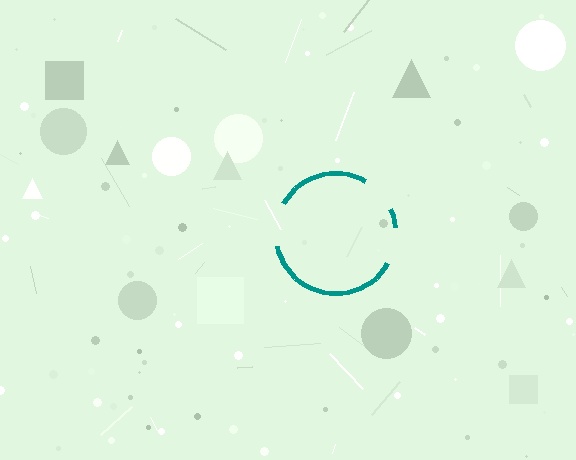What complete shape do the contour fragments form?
The contour fragments form a circle.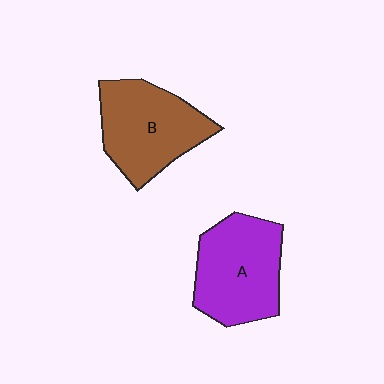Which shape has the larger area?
Shape A (purple).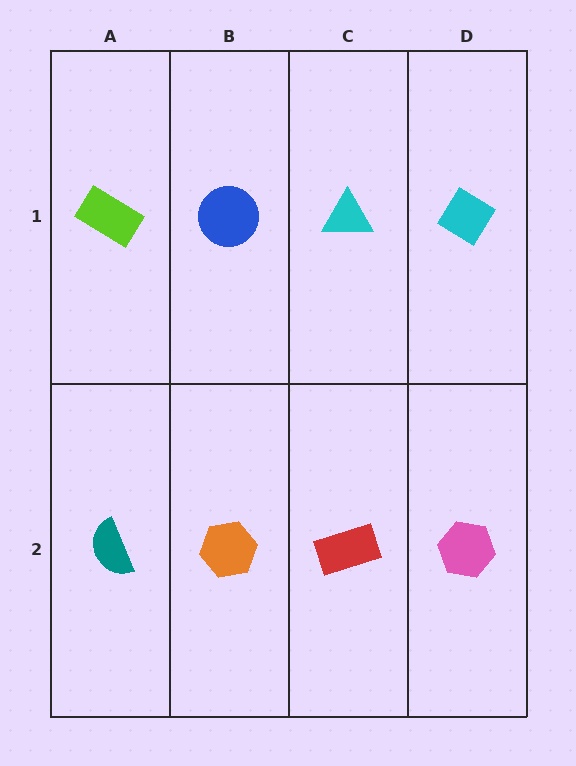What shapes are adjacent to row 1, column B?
An orange hexagon (row 2, column B), a lime rectangle (row 1, column A), a cyan triangle (row 1, column C).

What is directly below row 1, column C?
A red rectangle.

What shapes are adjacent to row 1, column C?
A red rectangle (row 2, column C), a blue circle (row 1, column B), a cyan diamond (row 1, column D).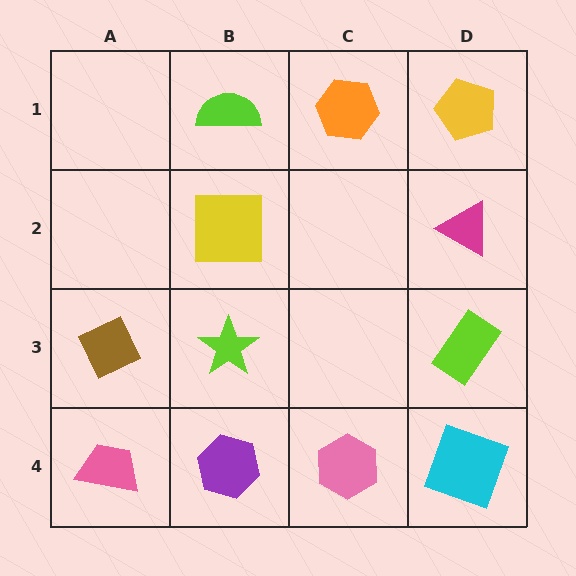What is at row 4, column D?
A cyan square.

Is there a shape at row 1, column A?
No, that cell is empty.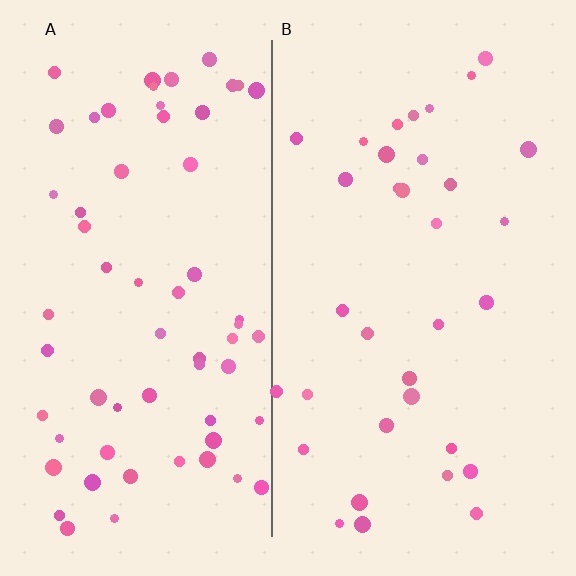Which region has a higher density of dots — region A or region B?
A (the left).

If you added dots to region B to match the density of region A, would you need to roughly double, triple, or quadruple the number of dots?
Approximately double.